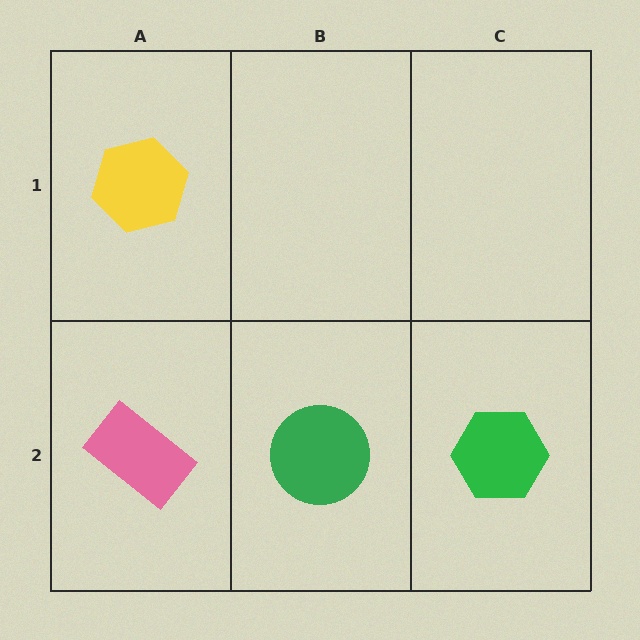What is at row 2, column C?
A green hexagon.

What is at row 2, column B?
A green circle.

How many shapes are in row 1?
1 shape.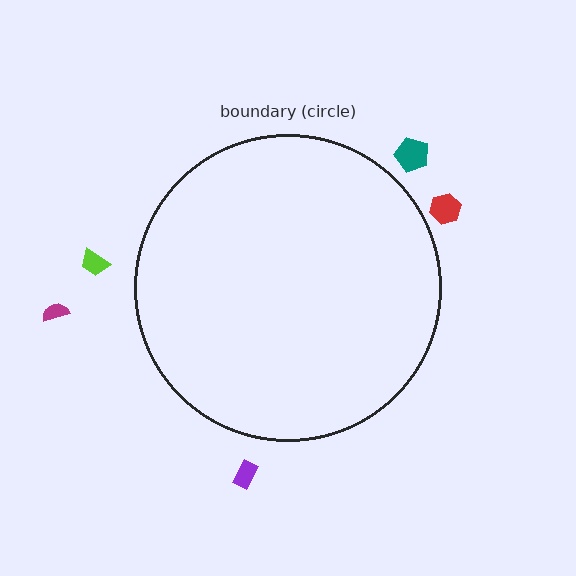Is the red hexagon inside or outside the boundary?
Outside.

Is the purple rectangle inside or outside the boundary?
Outside.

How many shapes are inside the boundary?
0 inside, 5 outside.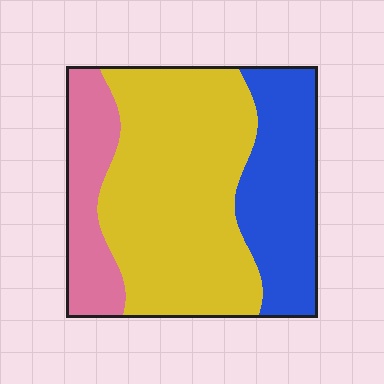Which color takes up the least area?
Pink, at roughly 20%.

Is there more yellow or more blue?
Yellow.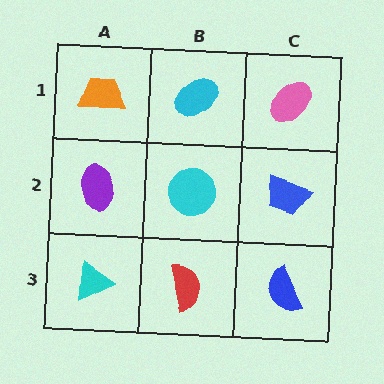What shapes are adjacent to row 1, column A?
A purple ellipse (row 2, column A), a cyan ellipse (row 1, column B).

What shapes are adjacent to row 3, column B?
A cyan circle (row 2, column B), a cyan triangle (row 3, column A), a blue semicircle (row 3, column C).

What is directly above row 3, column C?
A blue trapezoid.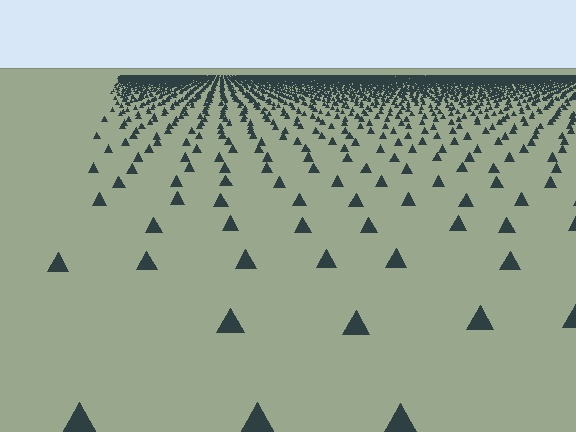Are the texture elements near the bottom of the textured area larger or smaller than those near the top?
Larger. Near the bottom, elements are closer to the viewer and appear at a bigger on-screen size.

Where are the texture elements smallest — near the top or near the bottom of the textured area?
Near the top.